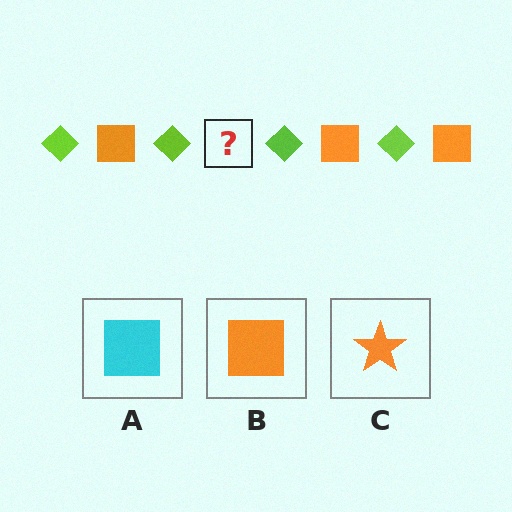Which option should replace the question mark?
Option B.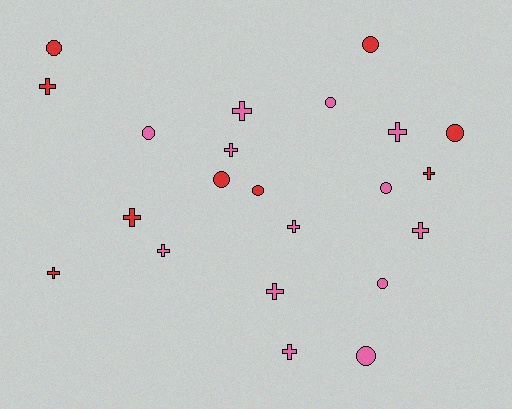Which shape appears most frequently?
Cross, with 12 objects.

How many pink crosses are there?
There are 8 pink crosses.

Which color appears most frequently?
Pink, with 13 objects.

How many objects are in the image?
There are 22 objects.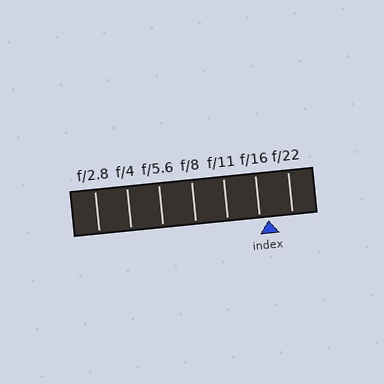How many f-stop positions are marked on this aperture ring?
There are 7 f-stop positions marked.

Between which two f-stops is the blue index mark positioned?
The index mark is between f/16 and f/22.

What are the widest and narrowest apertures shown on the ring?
The widest aperture shown is f/2.8 and the narrowest is f/22.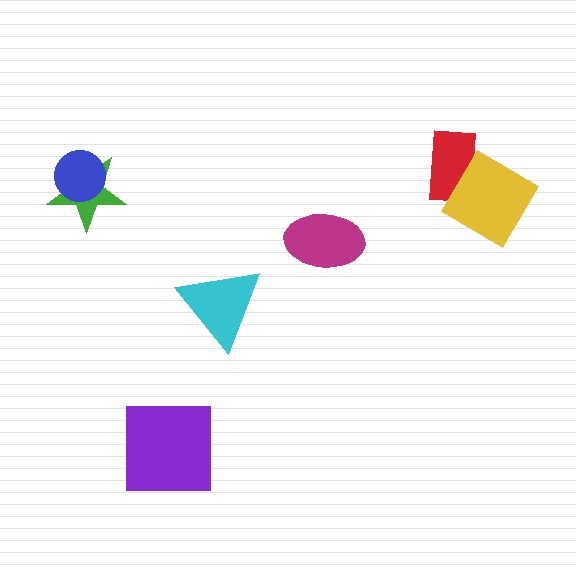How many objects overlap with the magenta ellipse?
0 objects overlap with the magenta ellipse.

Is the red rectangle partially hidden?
Yes, it is partially covered by another shape.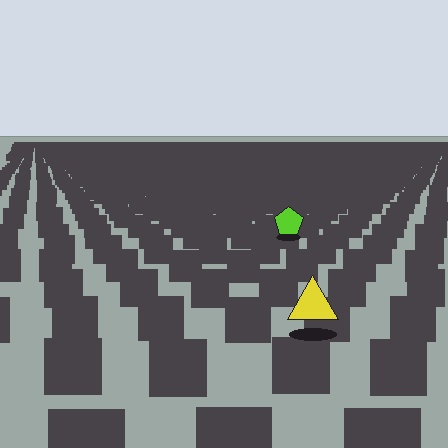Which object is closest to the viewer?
The yellow triangle is closest. The texture marks near it are larger and more spread out.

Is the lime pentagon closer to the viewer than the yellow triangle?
No. The yellow triangle is closer — you can tell from the texture gradient: the ground texture is coarser near it.